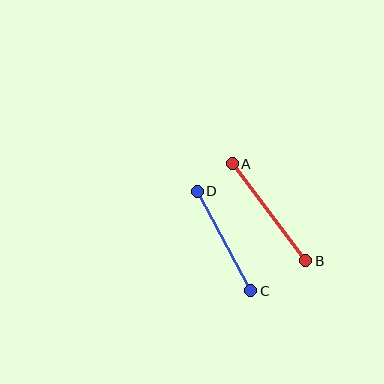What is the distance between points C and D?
The distance is approximately 113 pixels.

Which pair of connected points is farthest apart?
Points A and B are farthest apart.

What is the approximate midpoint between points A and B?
The midpoint is at approximately (269, 212) pixels.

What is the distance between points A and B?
The distance is approximately 122 pixels.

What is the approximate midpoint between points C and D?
The midpoint is at approximately (224, 241) pixels.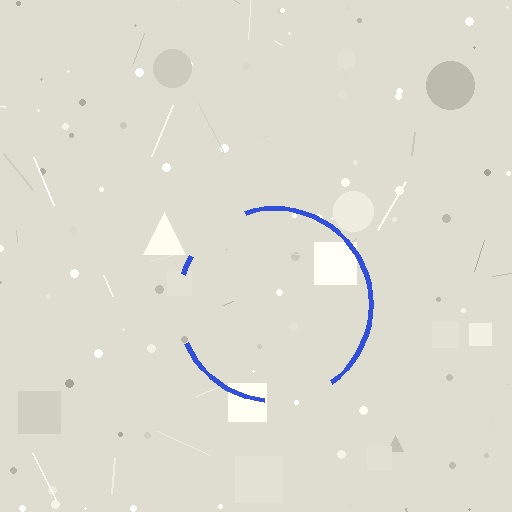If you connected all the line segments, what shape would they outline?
They would outline a circle.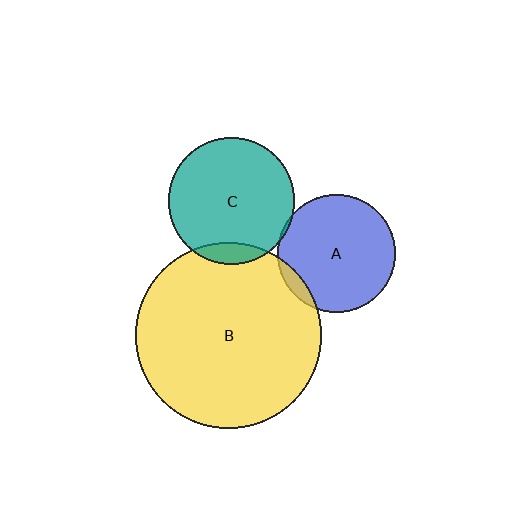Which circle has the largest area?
Circle B (yellow).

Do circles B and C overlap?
Yes.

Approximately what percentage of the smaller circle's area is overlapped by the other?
Approximately 10%.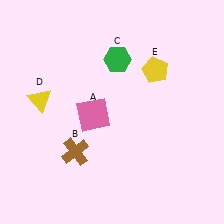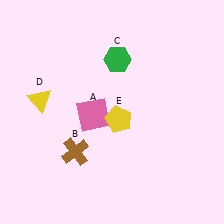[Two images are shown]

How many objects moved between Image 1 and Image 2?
1 object moved between the two images.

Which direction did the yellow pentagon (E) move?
The yellow pentagon (E) moved down.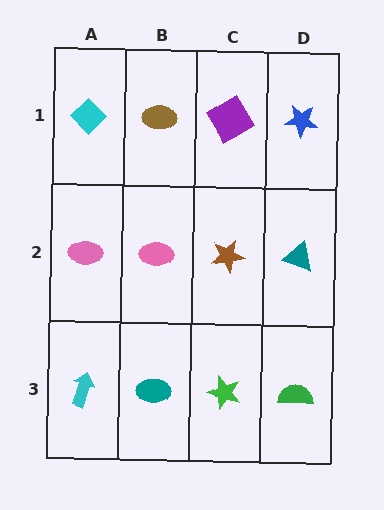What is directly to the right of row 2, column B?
A brown star.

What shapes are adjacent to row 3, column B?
A pink ellipse (row 2, column B), a cyan arrow (row 3, column A), a green star (row 3, column C).